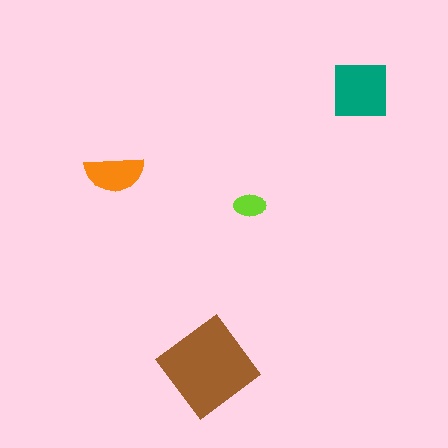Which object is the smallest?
The lime ellipse.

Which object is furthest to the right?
The teal square is rightmost.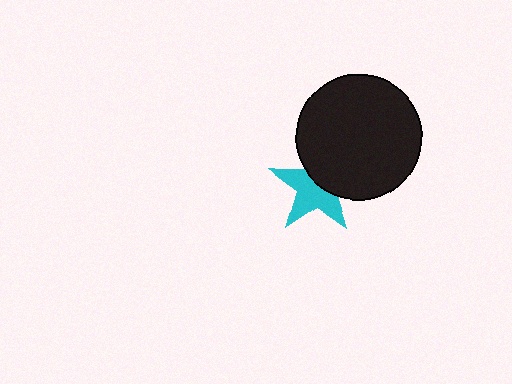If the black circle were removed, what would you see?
You would see the complete cyan star.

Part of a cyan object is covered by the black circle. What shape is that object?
It is a star.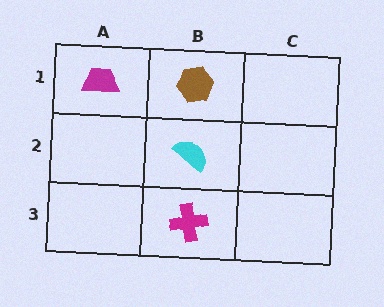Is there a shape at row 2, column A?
No, that cell is empty.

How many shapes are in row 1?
2 shapes.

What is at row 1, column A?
A magenta trapezoid.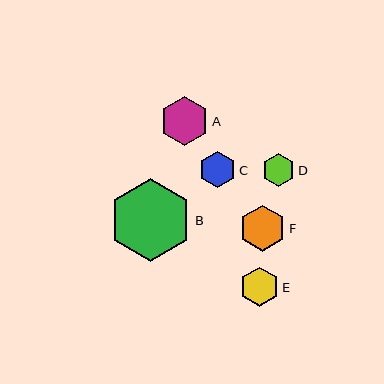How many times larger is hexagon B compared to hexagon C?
Hexagon B is approximately 2.3 times the size of hexagon C.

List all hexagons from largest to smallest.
From largest to smallest: B, A, F, E, C, D.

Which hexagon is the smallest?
Hexagon D is the smallest with a size of approximately 33 pixels.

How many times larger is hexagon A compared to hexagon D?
Hexagon A is approximately 1.5 times the size of hexagon D.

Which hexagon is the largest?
Hexagon B is the largest with a size of approximately 83 pixels.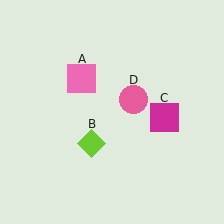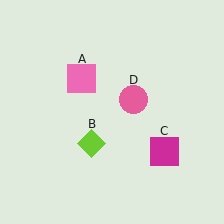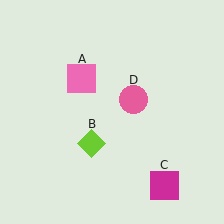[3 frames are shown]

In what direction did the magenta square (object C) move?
The magenta square (object C) moved down.